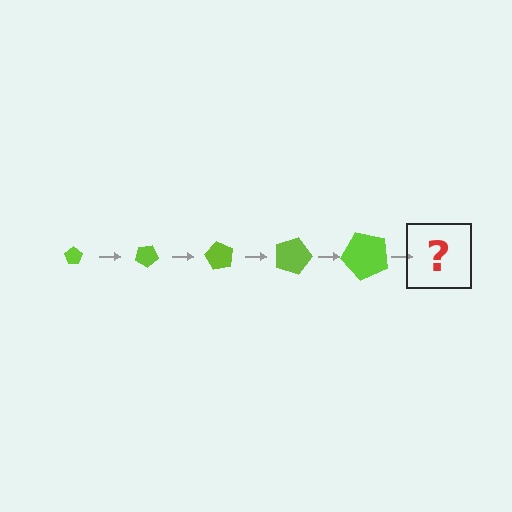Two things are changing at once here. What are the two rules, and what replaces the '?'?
The two rules are that the pentagon grows larger each step and it rotates 30 degrees each step. The '?' should be a pentagon, larger than the previous one and rotated 150 degrees from the start.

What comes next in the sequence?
The next element should be a pentagon, larger than the previous one and rotated 150 degrees from the start.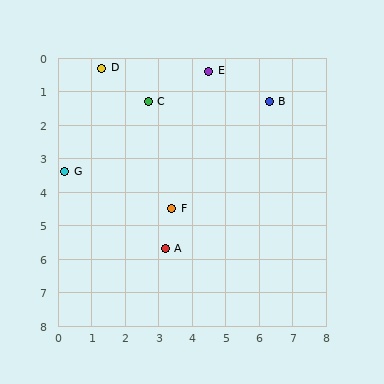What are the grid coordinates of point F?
Point F is at approximately (3.4, 4.5).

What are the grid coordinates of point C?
Point C is at approximately (2.7, 1.3).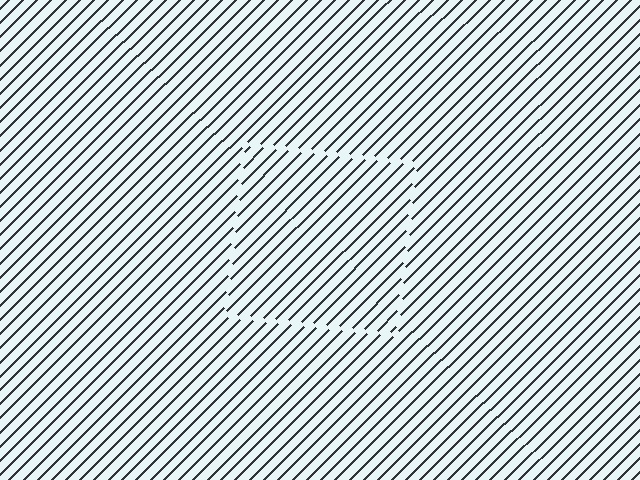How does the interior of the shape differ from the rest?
The interior of the shape contains the same grating, shifted by half a period — the contour is defined by the phase discontinuity where line-ends from the inner and outer gratings abut.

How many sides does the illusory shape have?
4 sides — the line-ends trace a square.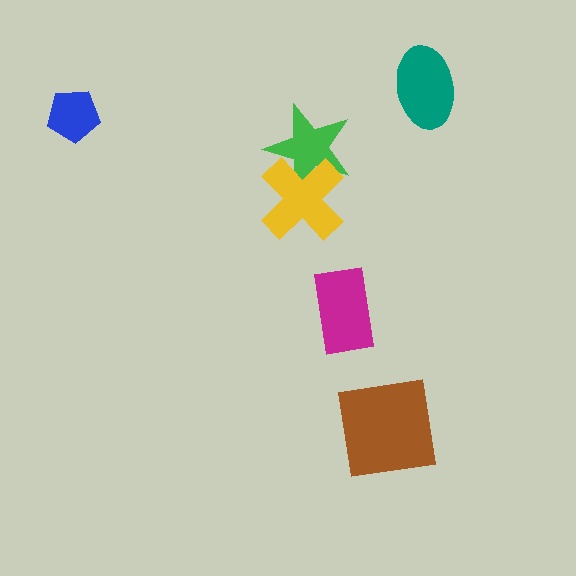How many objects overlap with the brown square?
0 objects overlap with the brown square.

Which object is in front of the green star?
The yellow cross is in front of the green star.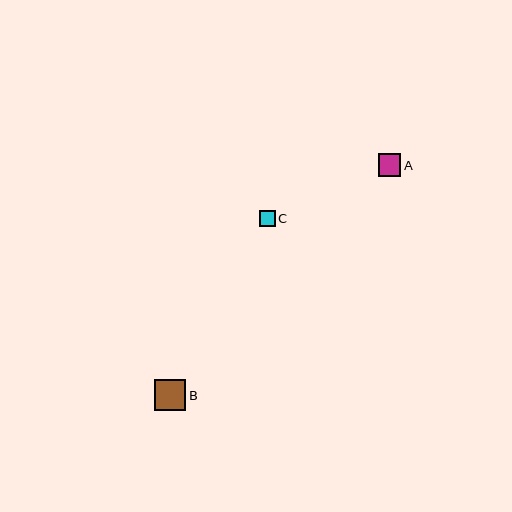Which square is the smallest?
Square C is the smallest with a size of approximately 16 pixels.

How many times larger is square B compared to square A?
Square B is approximately 1.4 times the size of square A.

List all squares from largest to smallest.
From largest to smallest: B, A, C.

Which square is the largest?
Square B is the largest with a size of approximately 31 pixels.